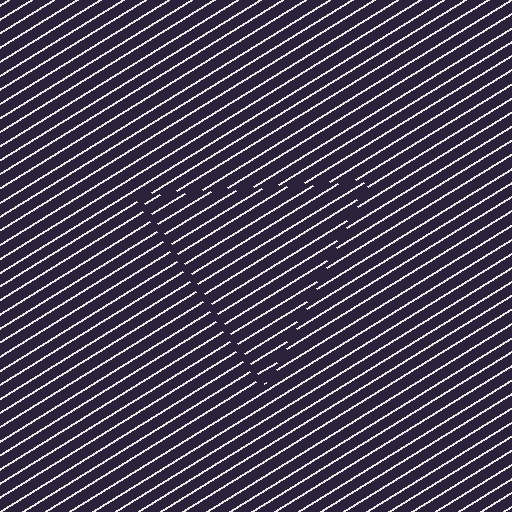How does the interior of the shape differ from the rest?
The interior of the shape contains the same grating, shifted by half a period — the contour is defined by the phase discontinuity where line-ends from the inner and outer gratings abut.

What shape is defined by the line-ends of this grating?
An illusory triangle. The interior of the shape contains the same grating, shifted by half a period — the contour is defined by the phase discontinuity where line-ends from the inner and outer gratings abut.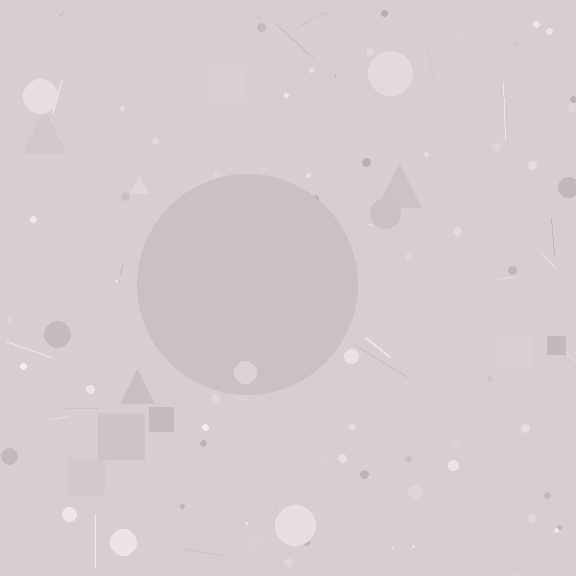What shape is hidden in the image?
A circle is hidden in the image.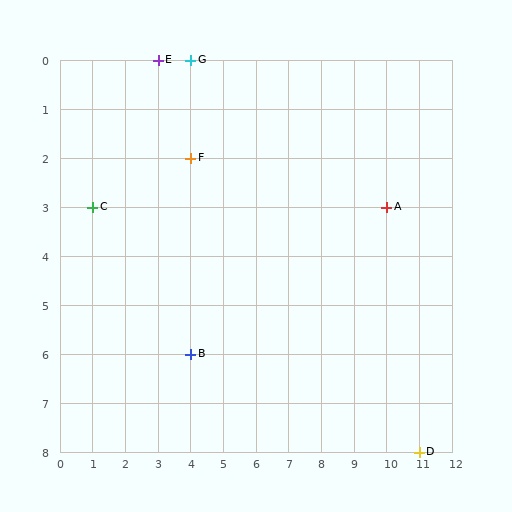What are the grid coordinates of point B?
Point B is at grid coordinates (4, 6).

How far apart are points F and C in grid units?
Points F and C are 3 columns and 1 row apart (about 3.2 grid units diagonally).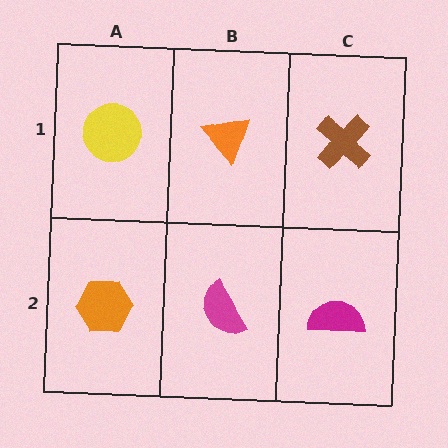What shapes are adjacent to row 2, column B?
An orange triangle (row 1, column B), an orange hexagon (row 2, column A), a magenta semicircle (row 2, column C).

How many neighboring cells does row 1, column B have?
3.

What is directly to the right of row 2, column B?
A magenta semicircle.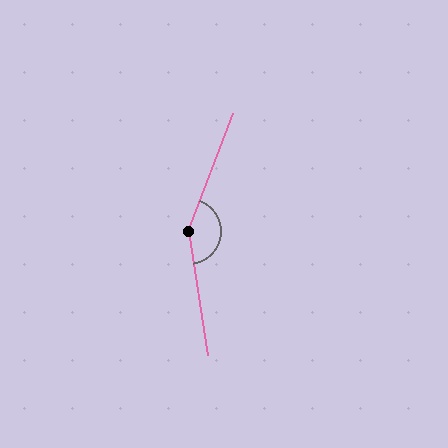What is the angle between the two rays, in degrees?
Approximately 150 degrees.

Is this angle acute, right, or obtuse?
It is obtuse.